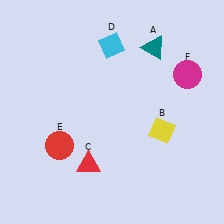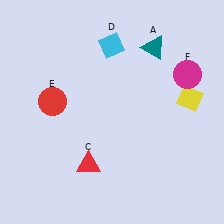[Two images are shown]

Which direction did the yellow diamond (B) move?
The yellow diamond (B) moved up.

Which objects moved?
The objects that moved are: the yellow diamond (B), the red circle (E).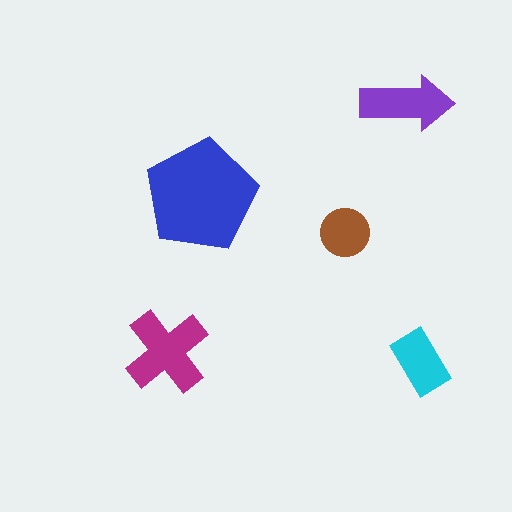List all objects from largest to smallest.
The blue pentagon, the magenta cross, the purple arrow, the cyan rectangle, the brown circle.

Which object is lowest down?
The cyan rectangle is bottommost.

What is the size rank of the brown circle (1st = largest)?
5th.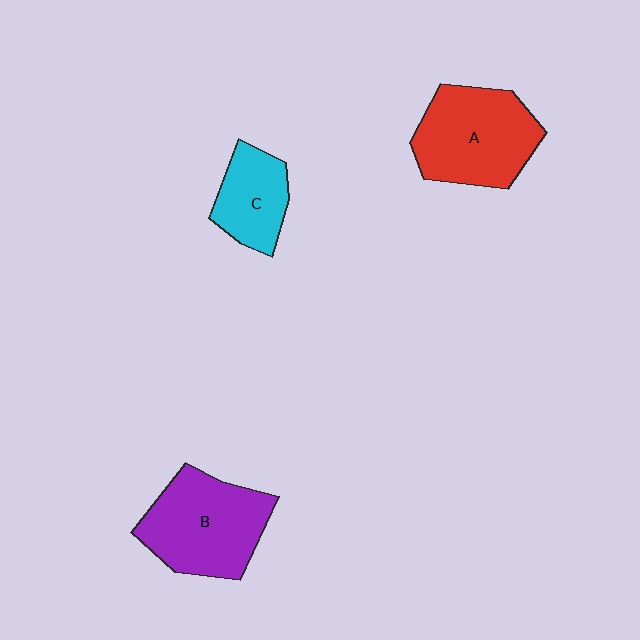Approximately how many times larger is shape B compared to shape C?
Approximately 1.7 times.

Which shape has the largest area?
Shape B (purple).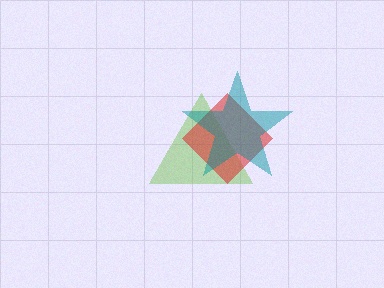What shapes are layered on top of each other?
The layered shapes are: a lime triangle, a red diamond, a teal star.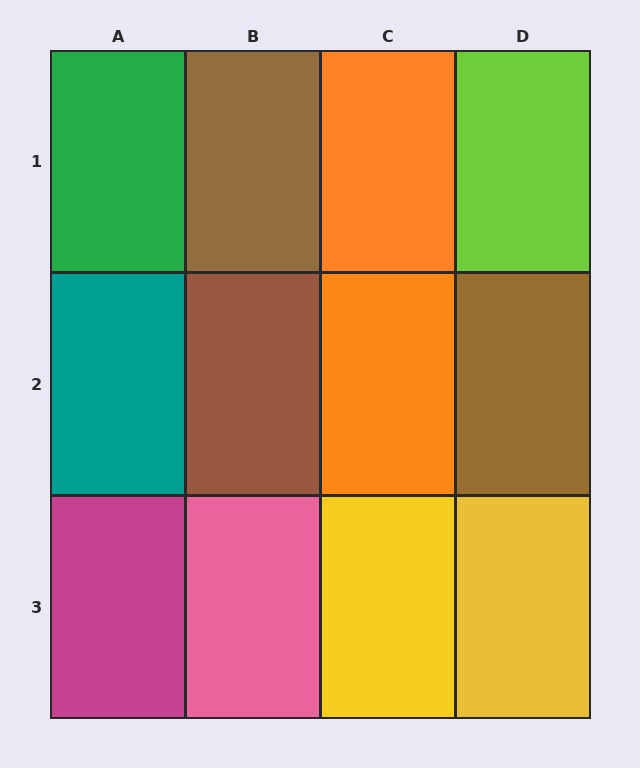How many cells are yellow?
2 cells are yellow.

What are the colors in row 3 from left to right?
Magenta, pink, yellow, yellow.